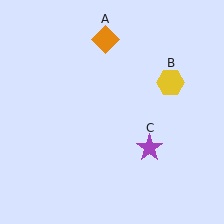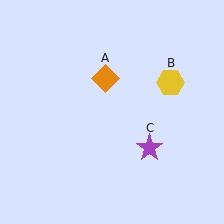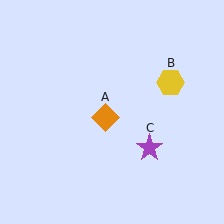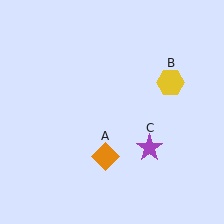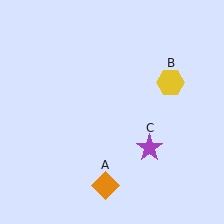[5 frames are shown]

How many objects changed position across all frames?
1 object changed position: orange diamond (object A).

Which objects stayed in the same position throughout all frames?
Yellow hexagon (object B) and purple star (object C) remained stationary.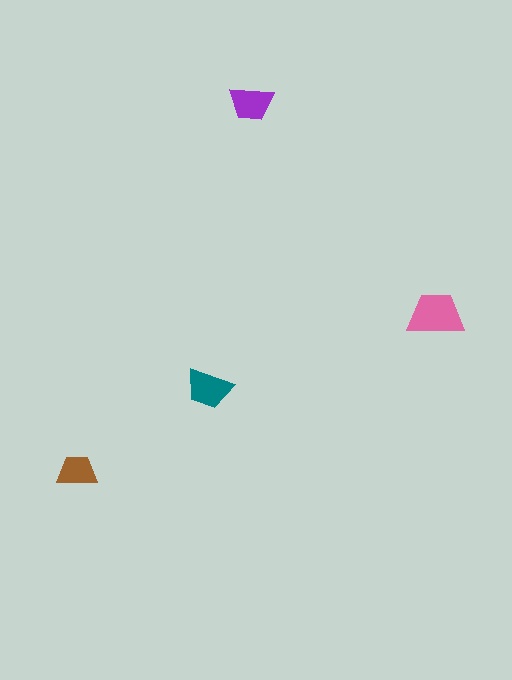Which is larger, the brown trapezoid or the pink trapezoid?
The pink one.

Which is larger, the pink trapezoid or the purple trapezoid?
The pink one.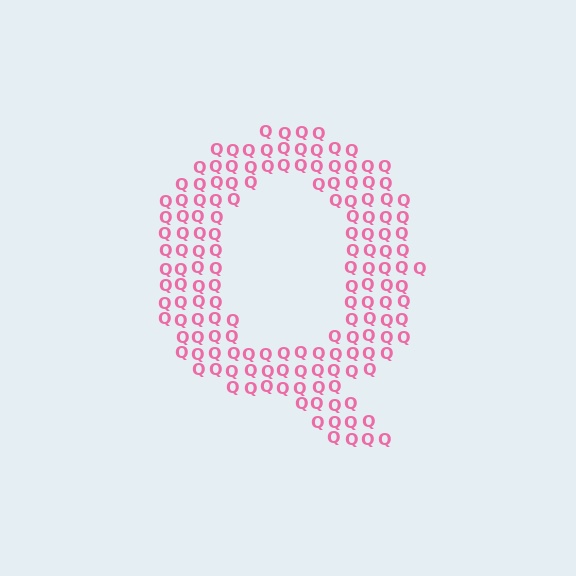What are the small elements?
The small elements are letter Q's.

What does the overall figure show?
The overall figure shows the letter Q.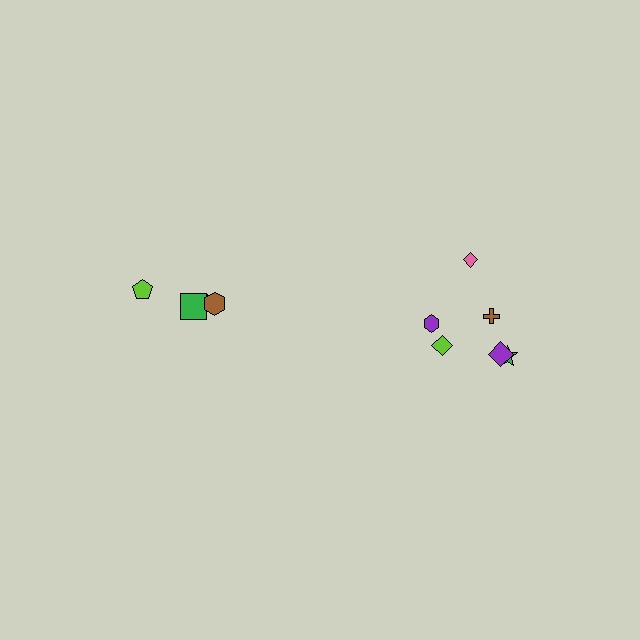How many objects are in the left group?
There are 4 objects.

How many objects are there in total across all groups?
There are 10 objects.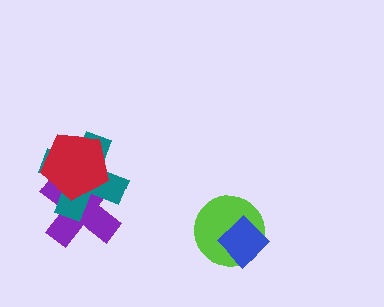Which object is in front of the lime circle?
The blue diamond is in front of the lime circle.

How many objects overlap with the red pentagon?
2 objects overlap with the red pentagon.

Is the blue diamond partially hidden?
No, no other shape covers it.